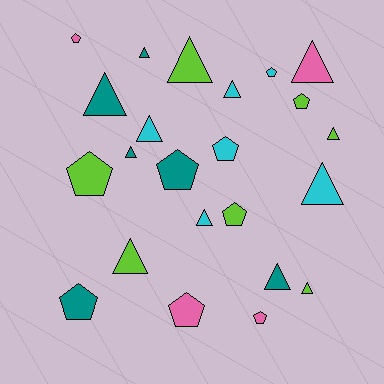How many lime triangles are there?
There are 4 lime triangles.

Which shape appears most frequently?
Triangle, with 13 objects.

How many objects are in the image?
There are 23 objects.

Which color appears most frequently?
Lime, with 7 objects.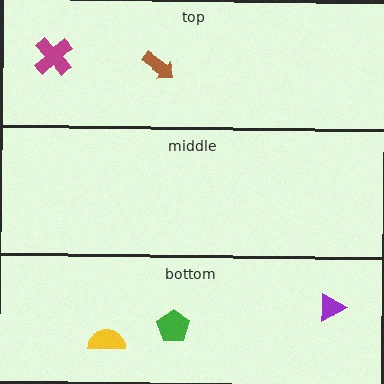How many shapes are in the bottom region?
3.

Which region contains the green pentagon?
The bottom region.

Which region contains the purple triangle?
The bottom region.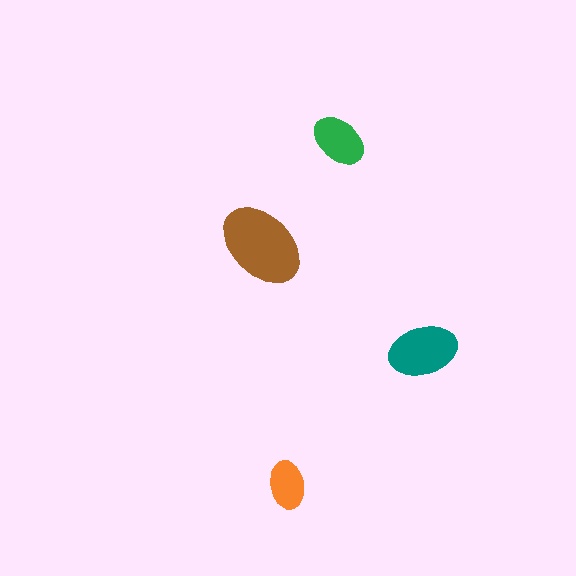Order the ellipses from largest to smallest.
the brown one, the teal one, the green one, the orange one.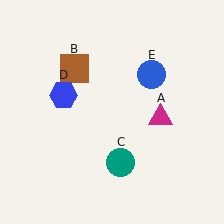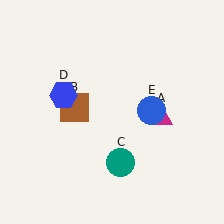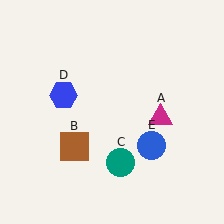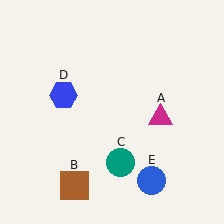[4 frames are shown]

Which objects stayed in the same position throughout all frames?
Magenta triangle (object A) and teal circle (object C) and blue hexagon (object D) remained stationary.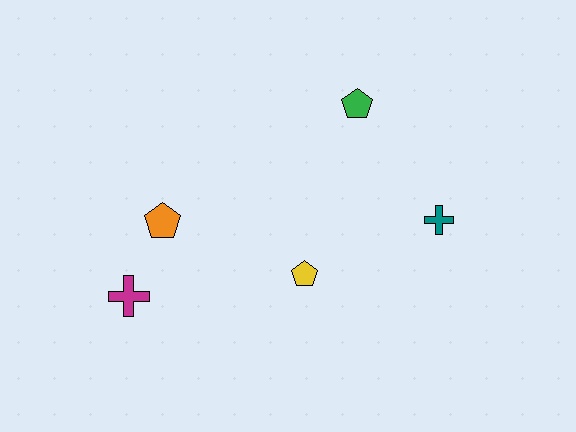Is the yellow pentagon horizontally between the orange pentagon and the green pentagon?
Yes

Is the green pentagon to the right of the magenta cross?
Yes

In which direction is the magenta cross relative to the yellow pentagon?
The magenta cross is to the left of the yellow pentagon.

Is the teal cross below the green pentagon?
Yes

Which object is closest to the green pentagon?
The teal cross is closest to the green pentagon.